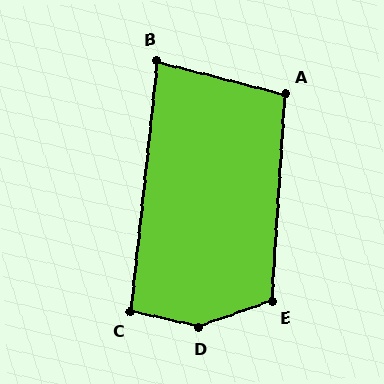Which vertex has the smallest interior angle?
B, at approximately 82 degrees.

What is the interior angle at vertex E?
Approximately 113 degrees (obtuse).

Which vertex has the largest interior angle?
D, at approximately 148 degrees.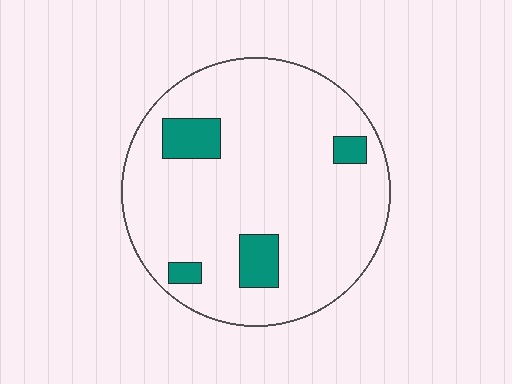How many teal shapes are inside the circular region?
4.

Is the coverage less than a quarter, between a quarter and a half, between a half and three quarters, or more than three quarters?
Less than a quarter.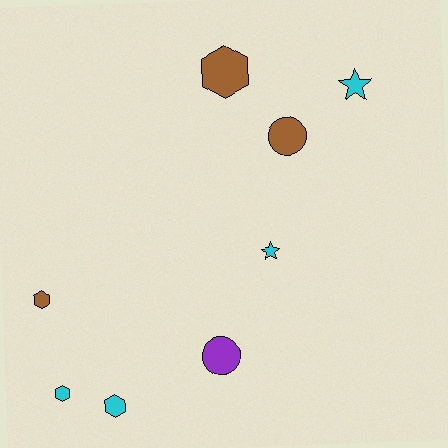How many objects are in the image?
There are 8 objects.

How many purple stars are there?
There are no purple stars.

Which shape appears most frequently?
Hexagon, with 4 objects.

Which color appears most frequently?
Cyan, with 4 objects.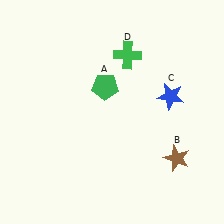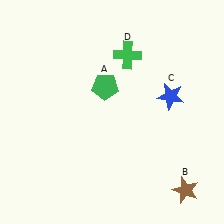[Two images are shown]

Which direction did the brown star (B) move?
The brown star (B) moved down.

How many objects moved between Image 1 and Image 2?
1 object moved between the two images.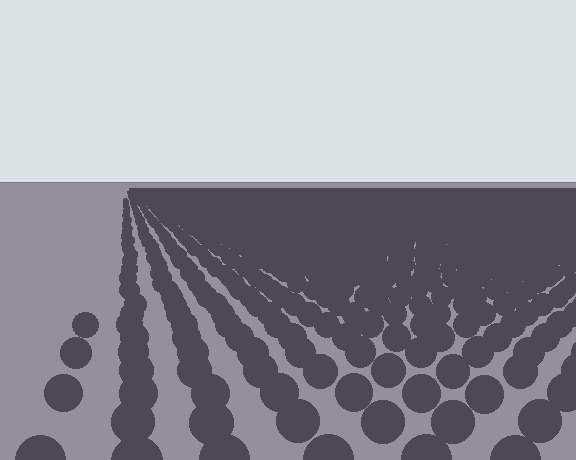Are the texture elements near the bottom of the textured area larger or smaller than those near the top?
Larger. Near the bottom, elements are closer to the viewer and appear at a bigger on-screen size.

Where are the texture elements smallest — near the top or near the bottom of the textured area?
Near the top.